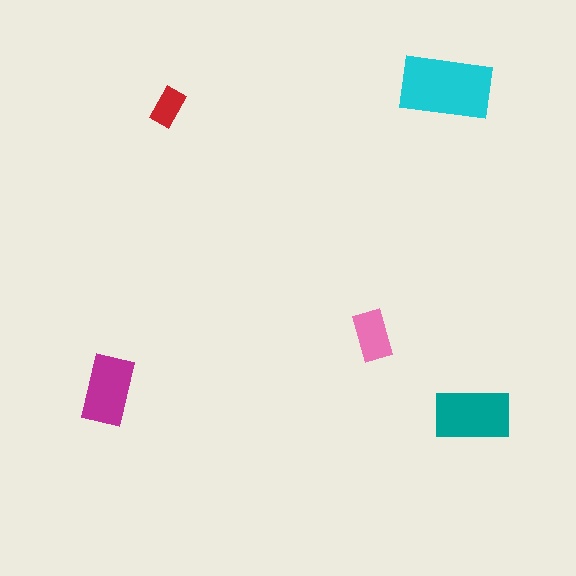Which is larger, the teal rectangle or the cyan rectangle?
The cyan one.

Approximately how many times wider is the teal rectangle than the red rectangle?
About 2 times wider.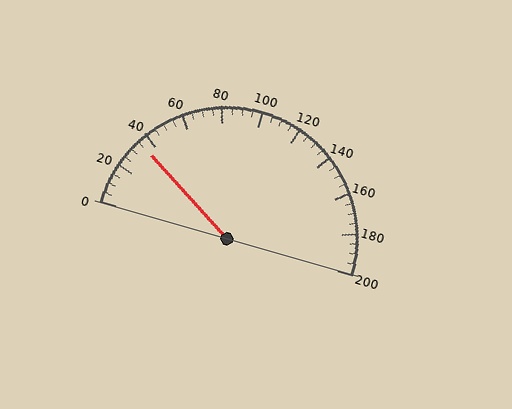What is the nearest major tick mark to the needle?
The nearest major tick mark is 40.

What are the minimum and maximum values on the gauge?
The gauge ranges from 0 to 200.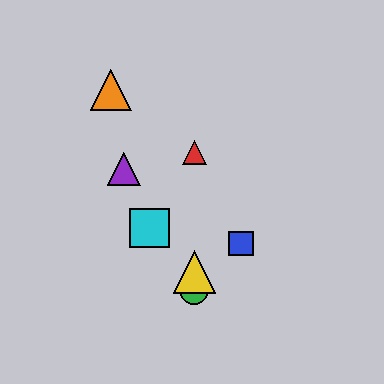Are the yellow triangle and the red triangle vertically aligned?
Yes, both are at x≈194.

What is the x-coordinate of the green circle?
The green circle is at x≈194.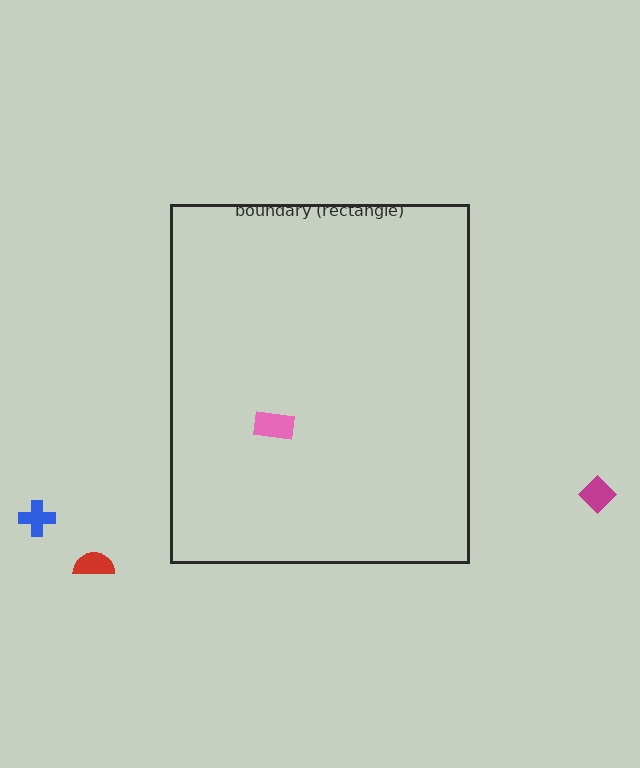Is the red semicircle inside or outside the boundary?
Outside.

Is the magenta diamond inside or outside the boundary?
Outside.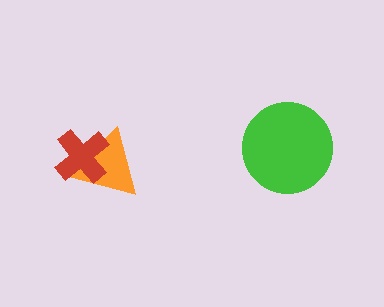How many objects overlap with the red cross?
1 object overlaps with the red cross.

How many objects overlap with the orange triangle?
1 object overlaps with the orange triangle.